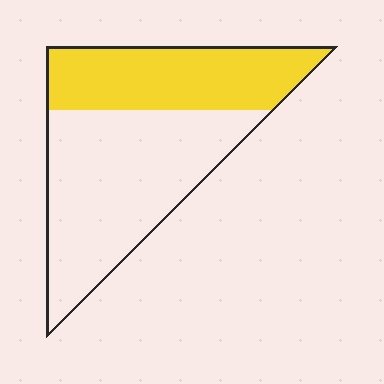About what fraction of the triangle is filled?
About two fifths (2/5).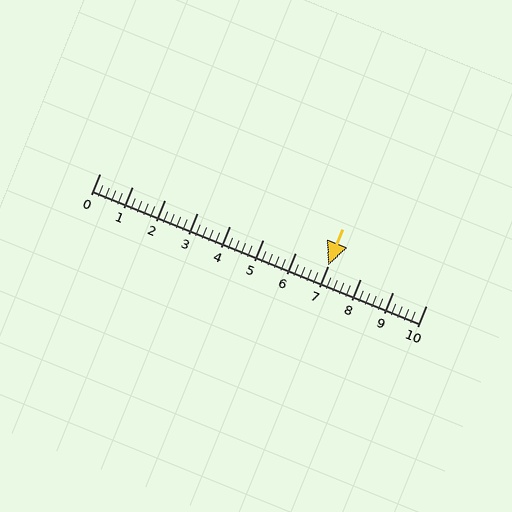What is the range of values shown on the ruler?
The ruler shows values from 0 to 10.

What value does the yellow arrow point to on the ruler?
The yellow arrow points to approximately 7.0.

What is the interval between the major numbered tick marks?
The major tick marks are spaced 1 units apart.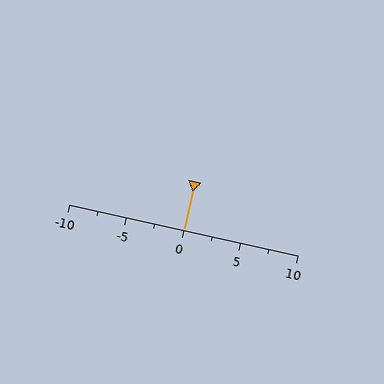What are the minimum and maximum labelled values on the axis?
The axis runs from -10 to 10.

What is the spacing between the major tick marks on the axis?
The major ticks are spaced 5 apart.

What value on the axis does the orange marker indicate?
The marker indicates approximately 0.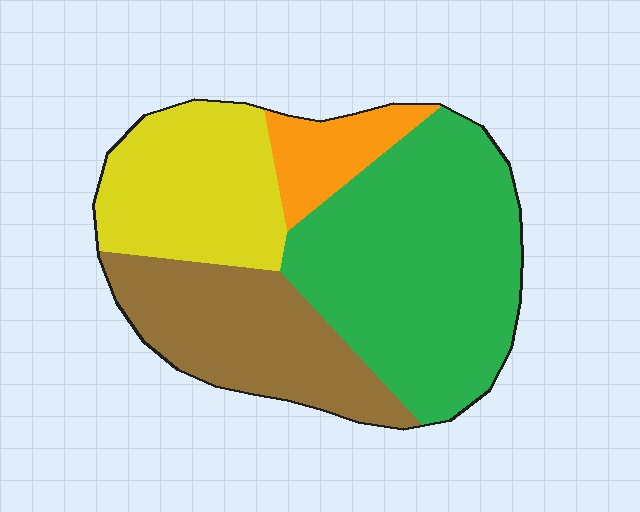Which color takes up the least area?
Orange, at roughly 10%.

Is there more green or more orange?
Green.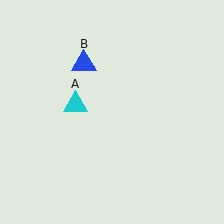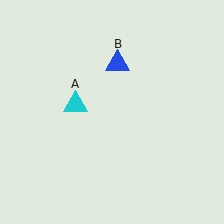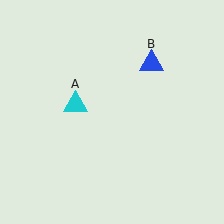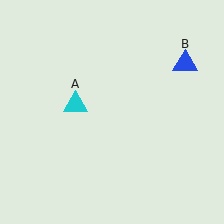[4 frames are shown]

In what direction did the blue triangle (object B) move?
The blue triangle (object B) moved right.